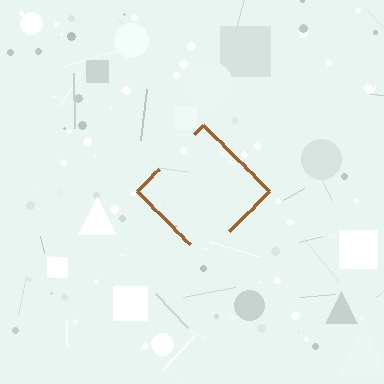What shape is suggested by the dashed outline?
The dashed outline suggests a diamond.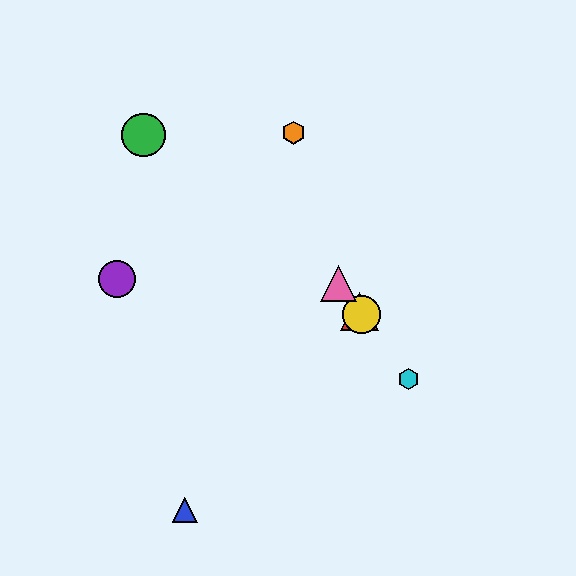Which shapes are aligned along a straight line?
The red triangle, the yellow circle, the cyan hexagon, the pink triangle are aligned along a straight line.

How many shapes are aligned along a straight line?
4 shapes (the red triangle, the yellow circle, the cyan hexagon, the pink triangle) are aligned along a straight line.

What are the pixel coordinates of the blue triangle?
The blue triangle is at (185, 510).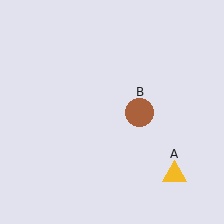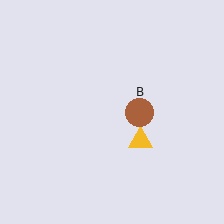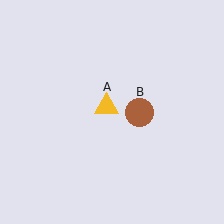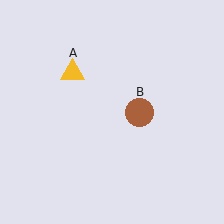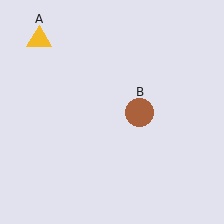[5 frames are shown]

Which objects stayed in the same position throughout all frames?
Brown circle (object B) remained stationary.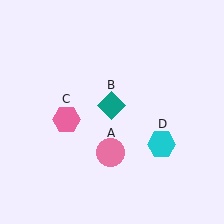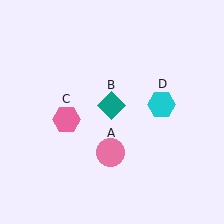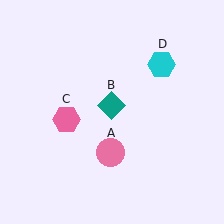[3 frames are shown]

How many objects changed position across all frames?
1 object changed position: cyan hexagon (object D).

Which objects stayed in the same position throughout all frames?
Pink circle (object A) and teal diamond (object B) and pink hexagon (object C) remained stationary.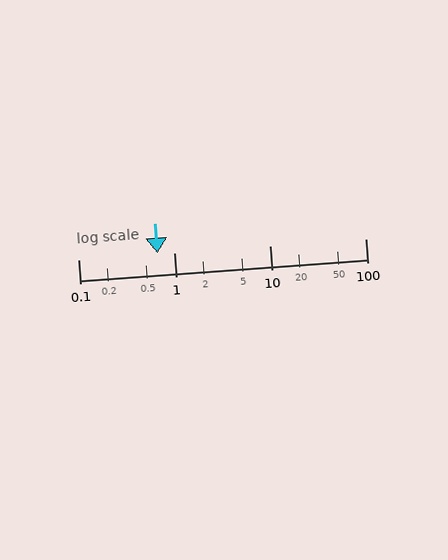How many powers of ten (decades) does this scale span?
The scale spans 3 decades, from 0.1 to 100.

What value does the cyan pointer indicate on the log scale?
The pointer indicates approximately 0.68.